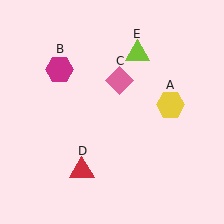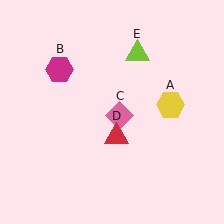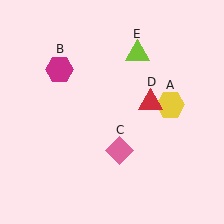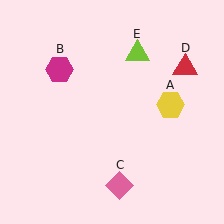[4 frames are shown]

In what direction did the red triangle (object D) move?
The red triangle (object D) moved up and to the right.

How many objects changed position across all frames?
2 objects changed position: pink diamond (object C), red triangle (object D).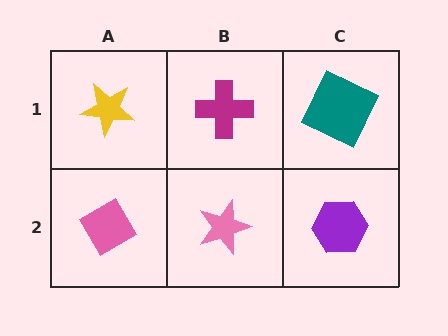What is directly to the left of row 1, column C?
A magenta cross.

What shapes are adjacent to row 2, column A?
A yellow star (row 1, column A), a pink star (row 2, column B).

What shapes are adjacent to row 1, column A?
A pink diamond (row 2, column A), a magenta cross (row 1, column B).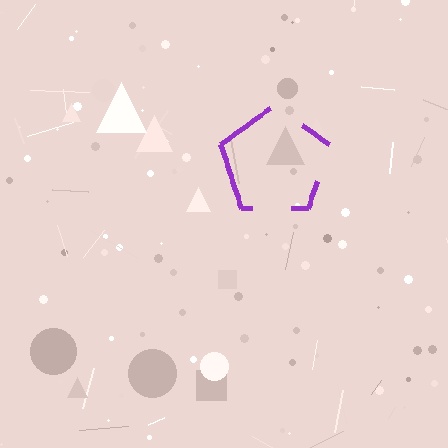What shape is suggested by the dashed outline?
The dashed outline suggests a pentagon.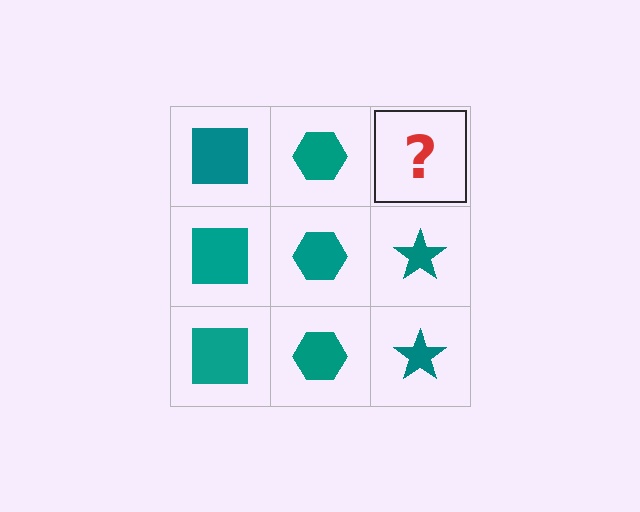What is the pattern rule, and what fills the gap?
The rule is that each column has a consistent shape. The gap should be filled with a teal star.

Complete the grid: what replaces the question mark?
The question mark should be replaced with a teal star.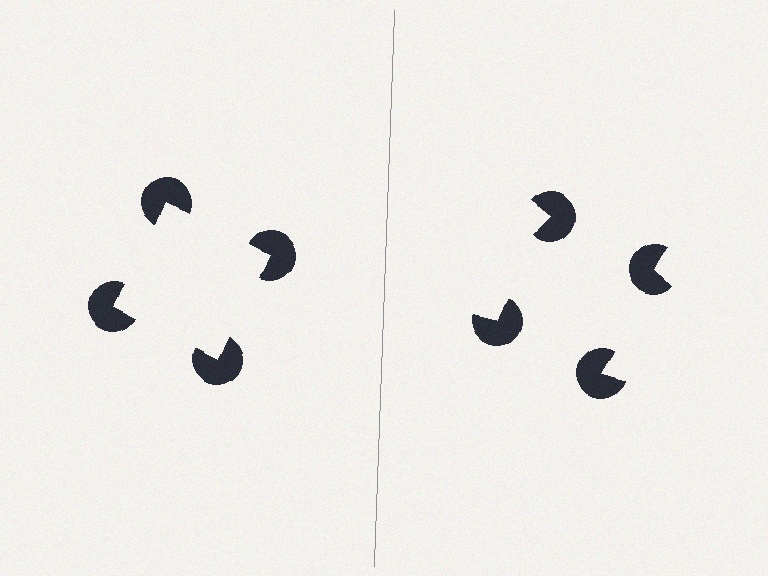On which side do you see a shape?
An illusory square appears on the left side. On the right side the wedge cuts are rotated, so no coherent shape forms.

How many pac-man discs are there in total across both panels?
8 — 4 on each side.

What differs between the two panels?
The pac-man discs are positioned identically on both sides; only the wedge orientations differ. On the left they align to a square; on the right they are misaligned.